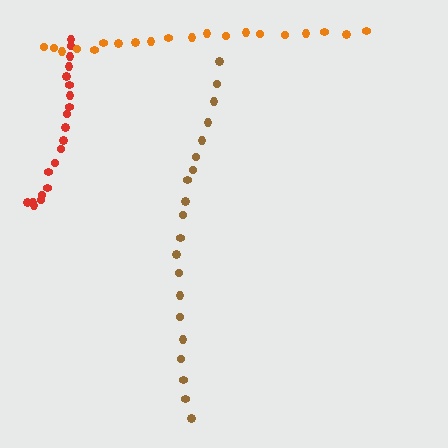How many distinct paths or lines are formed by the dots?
There are 3 distinct paths.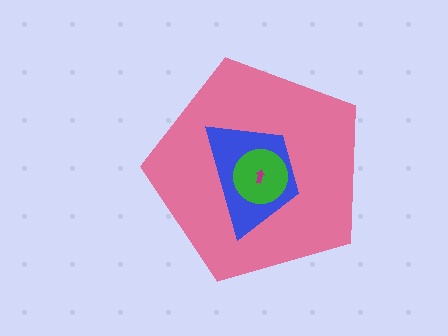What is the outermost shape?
The pink pentagon.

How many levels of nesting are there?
4.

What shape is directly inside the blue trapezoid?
The green circle.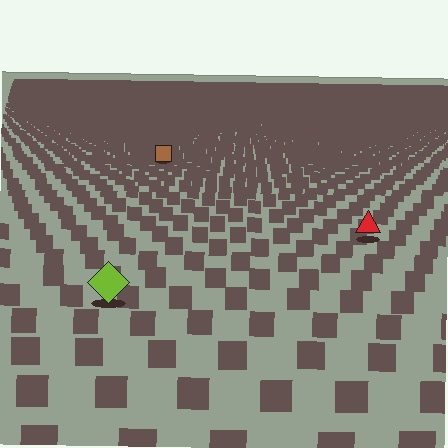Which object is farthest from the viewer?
The brown square is farthest from the viewer. It appears smaller and the ground texture around it is denser.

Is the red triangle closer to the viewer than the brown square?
Yes. The red triangle is closer — you can tell from the texture gradient: the ground texture is coarser near it.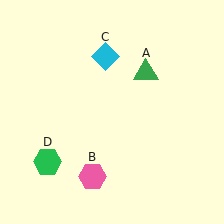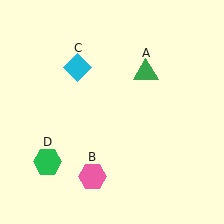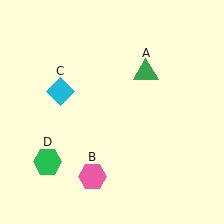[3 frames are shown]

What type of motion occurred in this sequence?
The cyan diamond (object C) rotated counterclockwise around the center of the scene.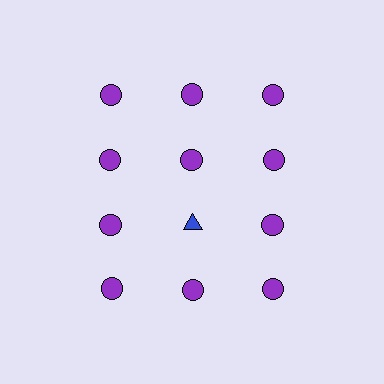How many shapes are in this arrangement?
There are 12 shapes arranged in a grid pattern.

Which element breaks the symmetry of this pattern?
The blue triangle in the third row, second from left column breaks the symmetry. All other shapes are purple circles.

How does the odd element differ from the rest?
It differs in both color (blue instead of purple) and shape (triangle instead of circle).